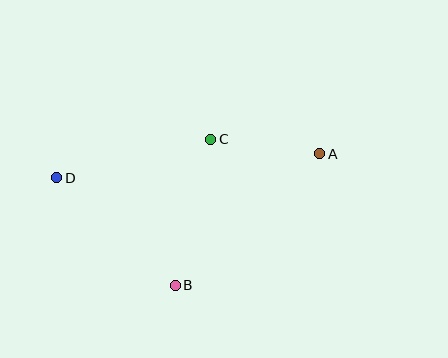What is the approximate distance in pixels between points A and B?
The distance between A and B is approximately 196 pixels.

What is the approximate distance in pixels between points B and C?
The distance between B and C is approximately 151 pixels.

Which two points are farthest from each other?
Points A and D are farthest from each other.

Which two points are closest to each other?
Points A and C are closest to each other.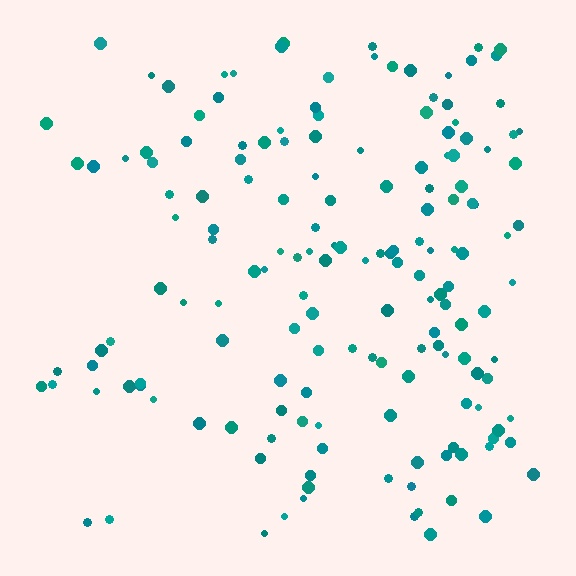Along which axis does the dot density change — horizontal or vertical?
Horizontal.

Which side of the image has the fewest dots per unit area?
The left.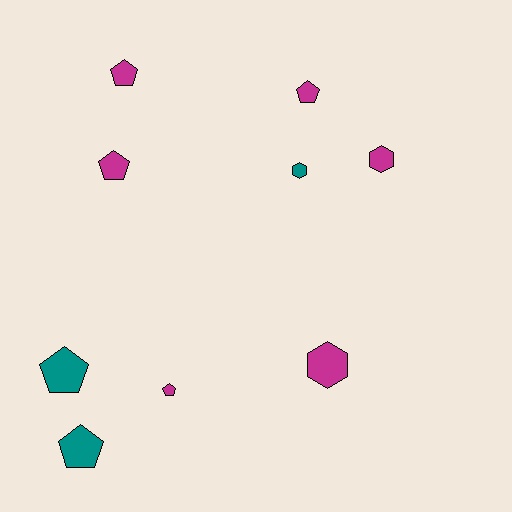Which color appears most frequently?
Magenta, with 6 objects.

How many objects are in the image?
There are 9 objects.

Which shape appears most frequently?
Pentagon, with 6 objects.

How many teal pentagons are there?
There are 2 teal pentagons.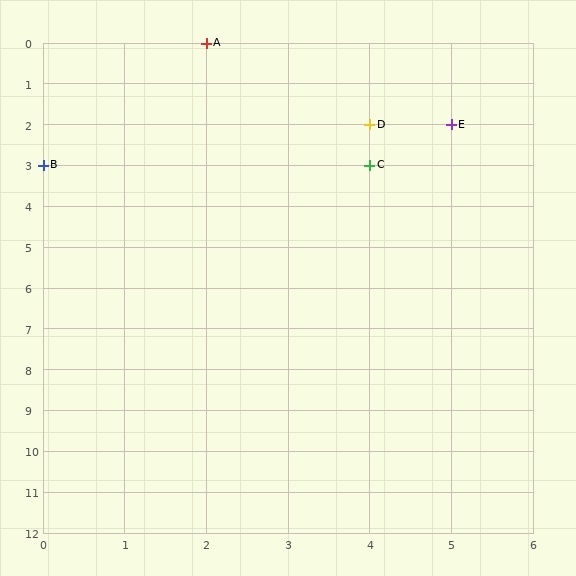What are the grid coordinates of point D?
Point D is at grid coordinates (4, 2).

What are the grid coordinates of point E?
Point E is at grid coordinates (5, 2).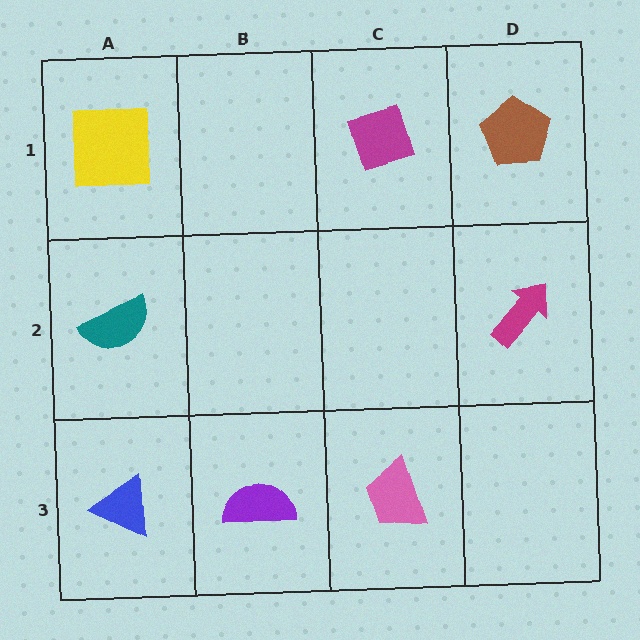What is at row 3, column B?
A purple semicircle.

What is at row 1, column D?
A brown pentagon.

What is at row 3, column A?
A blue triangle.